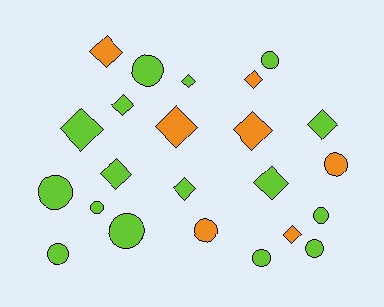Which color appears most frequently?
Lime, with 16 objects.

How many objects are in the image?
There are 23 objects.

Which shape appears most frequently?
Diamond, with 12 objects.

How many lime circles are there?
There are 9 lime circles.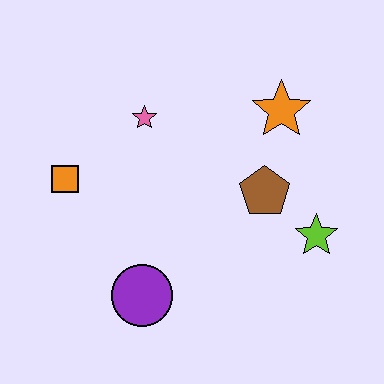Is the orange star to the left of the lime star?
Yes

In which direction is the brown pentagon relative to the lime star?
The brown pentagon is to the left of the lime star.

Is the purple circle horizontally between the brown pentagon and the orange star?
No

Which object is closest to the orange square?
The pink star is closest to the orange square.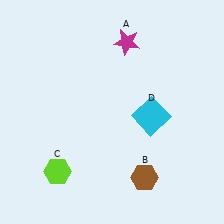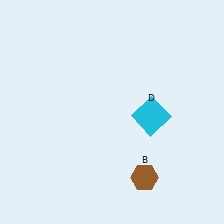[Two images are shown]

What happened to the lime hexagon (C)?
The lime hexagon (C) was removed in Image 2. It was in the bottom-left area of Image 1.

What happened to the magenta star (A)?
The magenta star (A) was removed in Image 2. It was in the top-right area of Image 1.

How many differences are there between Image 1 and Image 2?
There are 2 differences between the two images.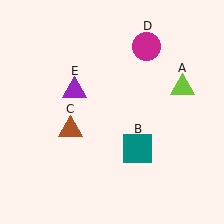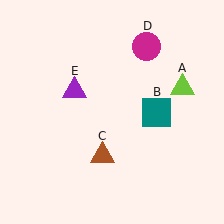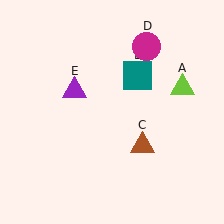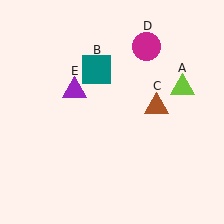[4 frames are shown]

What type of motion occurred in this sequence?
The teal square (object B), brown triangle (object C) rotated counterclockwise around the center of the scene.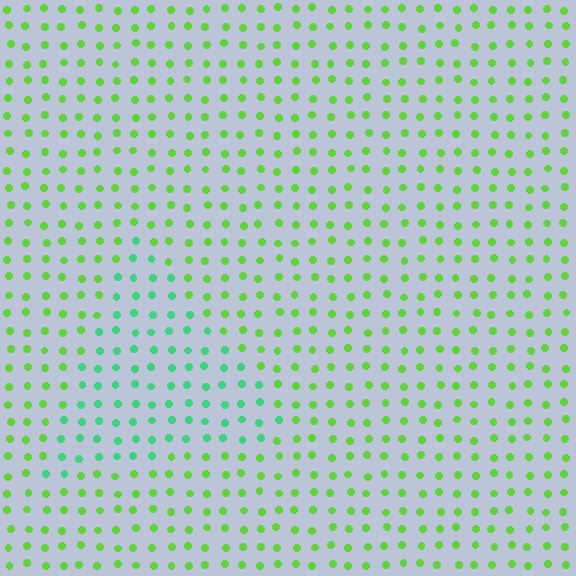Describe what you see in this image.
The image is filled with small lime elements in a uniform arrangement. A triangle-shaped region is visible where the elements are tinted to a slightly different hue, forming a subtle color boundary.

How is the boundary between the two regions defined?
The boundary is defined purely by a slight shift in hue (about 41 degrees). Spacing, size, and orientation are identical on both sides.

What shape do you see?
I see a triangle.